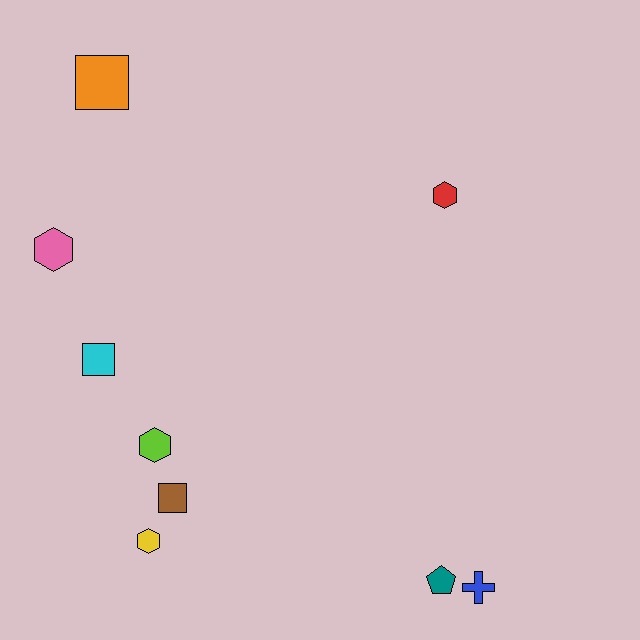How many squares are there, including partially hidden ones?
There are 3 squares.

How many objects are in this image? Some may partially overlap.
There are 9 objects.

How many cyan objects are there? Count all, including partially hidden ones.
There is 1 cyan object.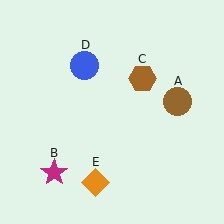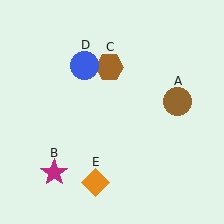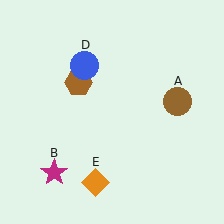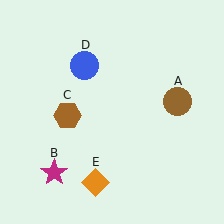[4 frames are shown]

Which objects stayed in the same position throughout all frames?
Brown circle (object A) and magenta star (object B) and blue circle (object D) and orange diamond (object E) remained stationary.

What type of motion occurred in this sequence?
The brown hexagon (object C) rotated counterclockwise around the center of the scene.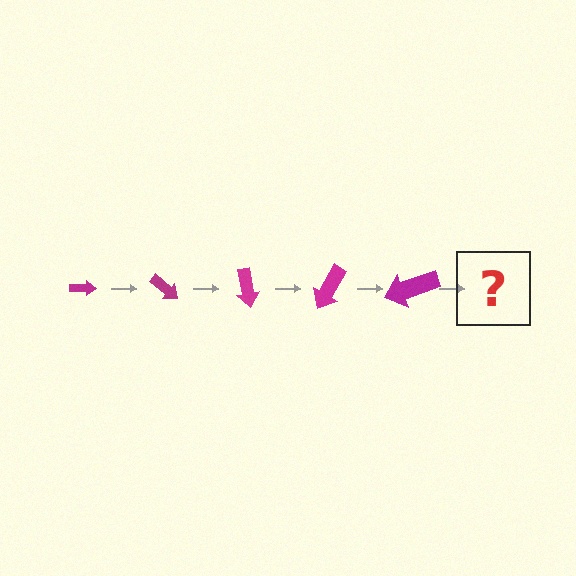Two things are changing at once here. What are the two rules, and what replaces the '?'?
The two rules are that the arrow grows larger each step and it rotates 40 degrees each step. The '?' should be an arrow, larger than the previous one and rotated 200 degrees from the start.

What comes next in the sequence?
The next element should be an arrow, larger than the previous one and rotated 200 degrees from the start.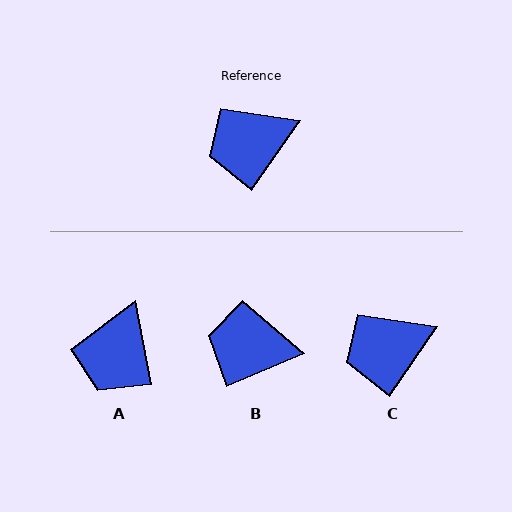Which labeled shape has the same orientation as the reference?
C.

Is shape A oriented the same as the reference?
No, it is off by about 46 degrees.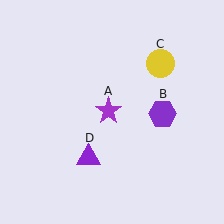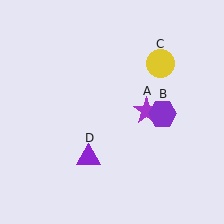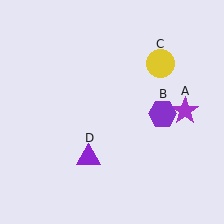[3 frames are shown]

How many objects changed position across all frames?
1 object changed position: purple star (object A).